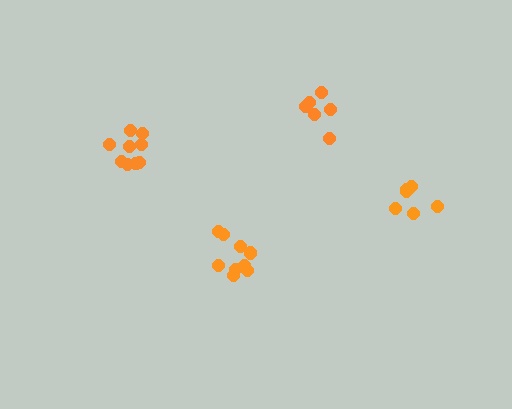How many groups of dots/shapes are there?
There are 4 groups.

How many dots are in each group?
Group 1: 6 dots, Group 2: 10 dots, Group 3: 6 dots, Group 4: 9 dots (31 total).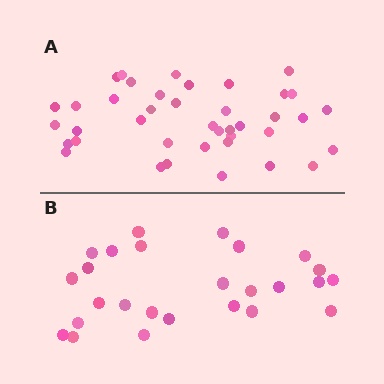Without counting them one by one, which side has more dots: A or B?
Region A (the top region) has more dots.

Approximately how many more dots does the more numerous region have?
Region A has approximately 15 more dots than region B.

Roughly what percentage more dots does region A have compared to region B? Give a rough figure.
About 55% more.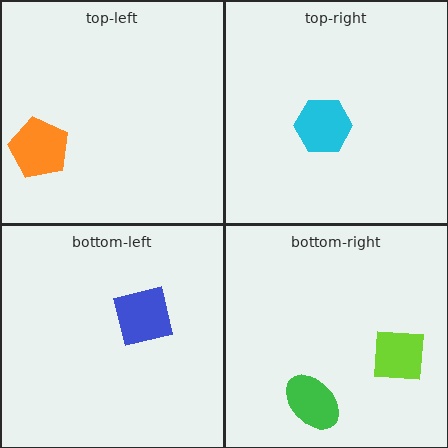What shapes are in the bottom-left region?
The blue square.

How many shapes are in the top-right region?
1.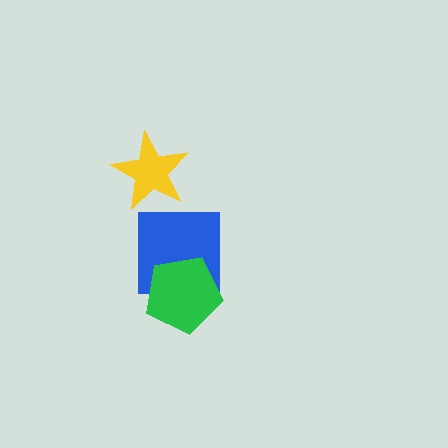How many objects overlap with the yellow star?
0 objects overlap with the yellow star.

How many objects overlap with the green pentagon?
1 object overlaps with the green pentagon.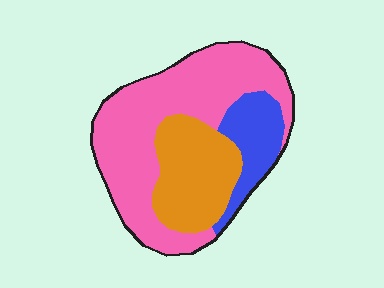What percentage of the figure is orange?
Orange takes up about one quarter (1/4) of the figure.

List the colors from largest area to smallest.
From largest to smallest: pink, orange, blue.